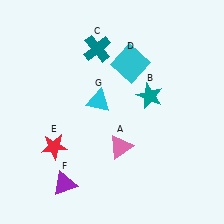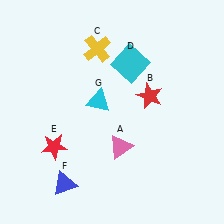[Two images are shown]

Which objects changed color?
B changed from teal to red. C changed from teal to yellow. F changed from purple to blue.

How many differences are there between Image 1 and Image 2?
There are 3 differences between the two images.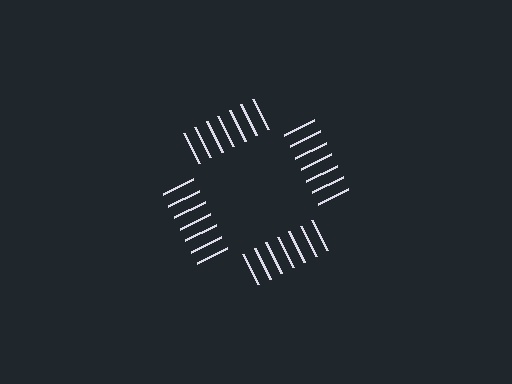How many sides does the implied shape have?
4 sides — the line-ends trace a square.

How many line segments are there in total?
28 — 7 along each of the 4 edges.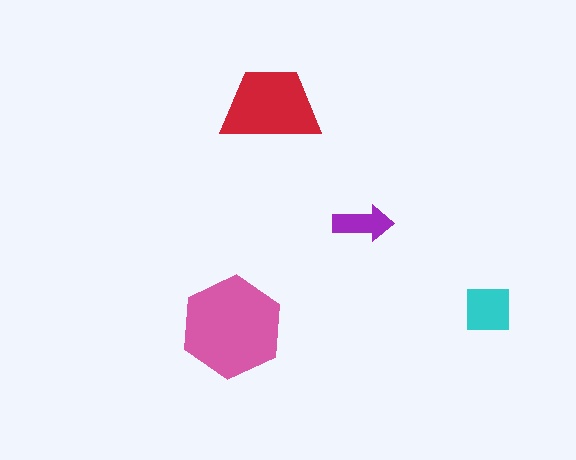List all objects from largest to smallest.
The pink hexagon, the red trapezoid, the cyan square, the purple arrow.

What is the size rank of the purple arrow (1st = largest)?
4th.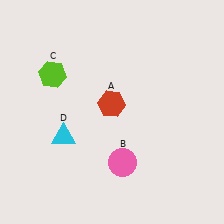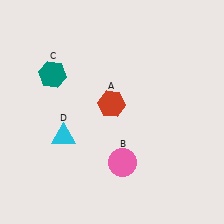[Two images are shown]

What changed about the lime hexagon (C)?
In Image 1, C is lime. In Image 2, it changed to teal.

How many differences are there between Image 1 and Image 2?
There is 1 difference between the two images.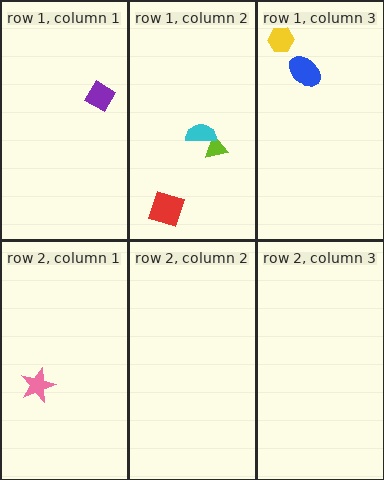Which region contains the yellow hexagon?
The row 1, column 3 region.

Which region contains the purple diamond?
The row 1, column 1 region.